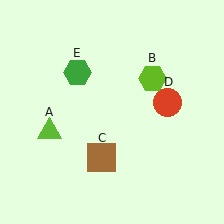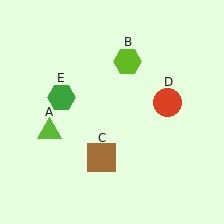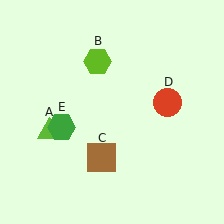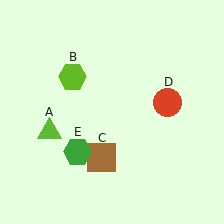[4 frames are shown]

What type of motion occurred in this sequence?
The lime hexagon (object B), green hexagon (object E) rotated counterclockwise around the center of the scene.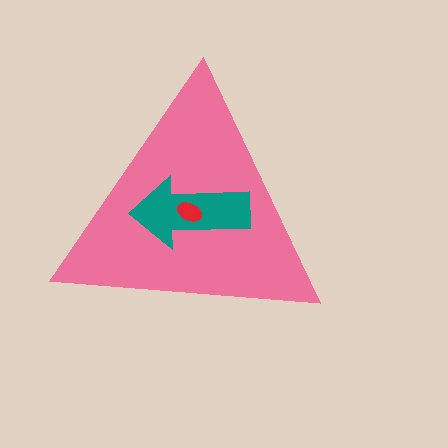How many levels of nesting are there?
3.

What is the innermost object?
The red ellipse.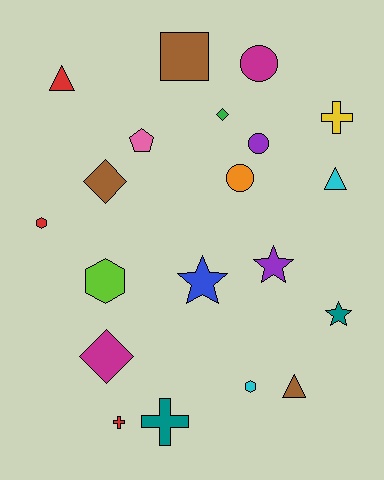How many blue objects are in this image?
There is 1 blue object.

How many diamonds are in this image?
There are 3 diamonds.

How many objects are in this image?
There are 20 objects.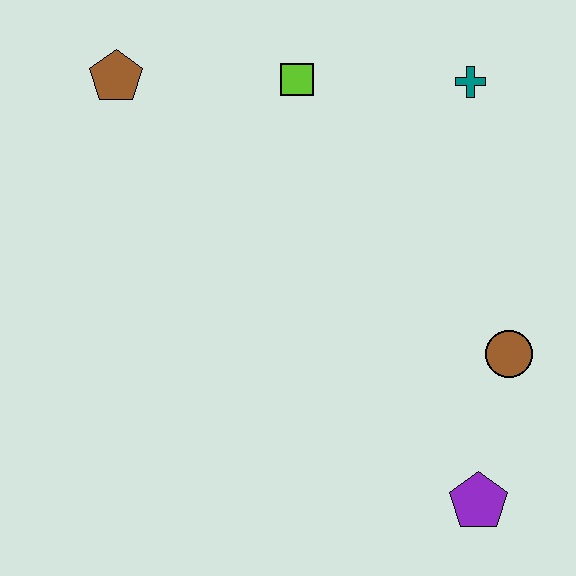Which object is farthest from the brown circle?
The brown pentagon is farthest from the brown circle.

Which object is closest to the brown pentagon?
The lime square is closest to the brown pentagon.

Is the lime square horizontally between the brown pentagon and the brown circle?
Yes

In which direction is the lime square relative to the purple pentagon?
The lime square is above the purple pentagon.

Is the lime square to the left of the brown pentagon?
No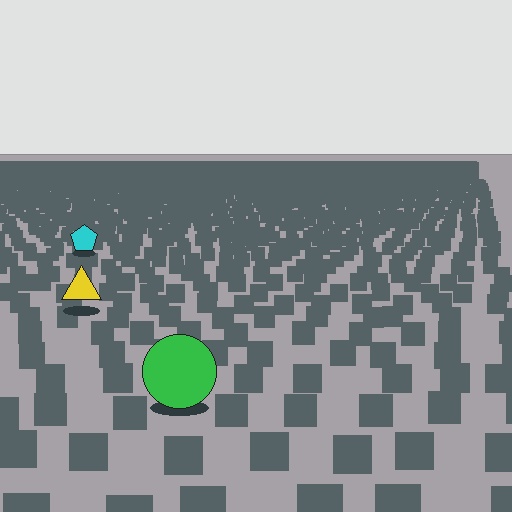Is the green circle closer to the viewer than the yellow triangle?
Yes. The green circle is closer — you can tell from the texture gradient: the ground texture is coarser near it.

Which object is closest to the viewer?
The green circle is closest. The texture marks near it are larger and more spread out.